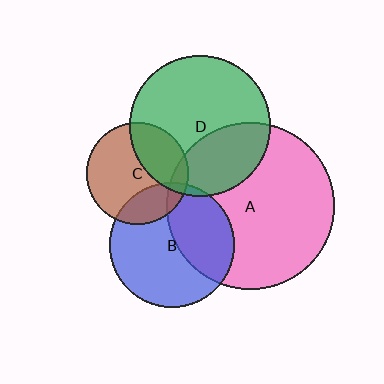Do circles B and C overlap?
Yes.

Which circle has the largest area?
Circle A (pink).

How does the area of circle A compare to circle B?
Approximately 1.8 times.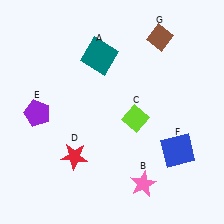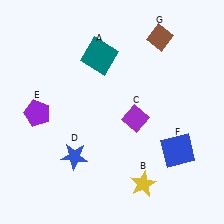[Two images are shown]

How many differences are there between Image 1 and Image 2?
There are 3 differences between the two images.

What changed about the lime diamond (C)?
In Image 1, C is lime. In Image 2, it changed to purple.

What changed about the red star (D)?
In Image 1, D is red. In Image 2, it changed to blue.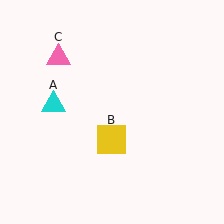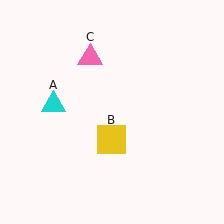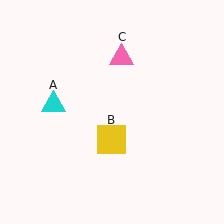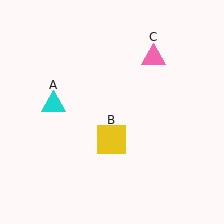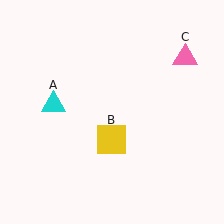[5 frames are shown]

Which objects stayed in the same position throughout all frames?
Cyan triangle (object A) and yellow square (object B) remained stationary.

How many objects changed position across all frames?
1 object changed position: pink triangle (object C).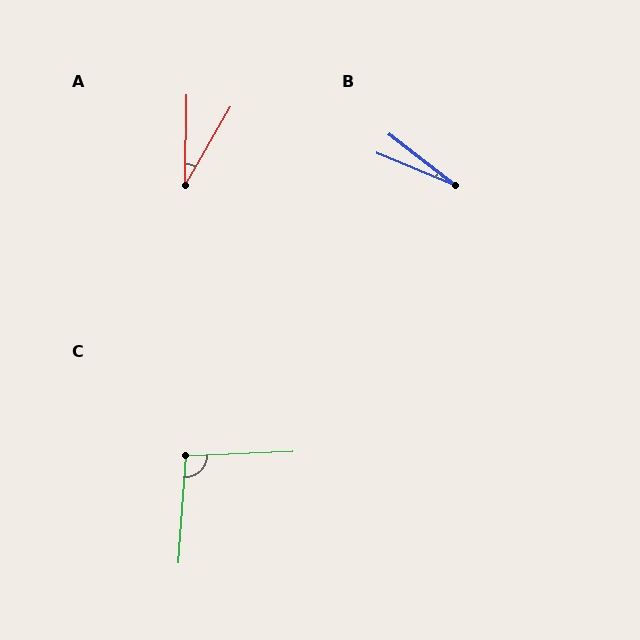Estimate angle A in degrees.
Approximately 29 degrees.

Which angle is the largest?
C, at approximately 96 degrees.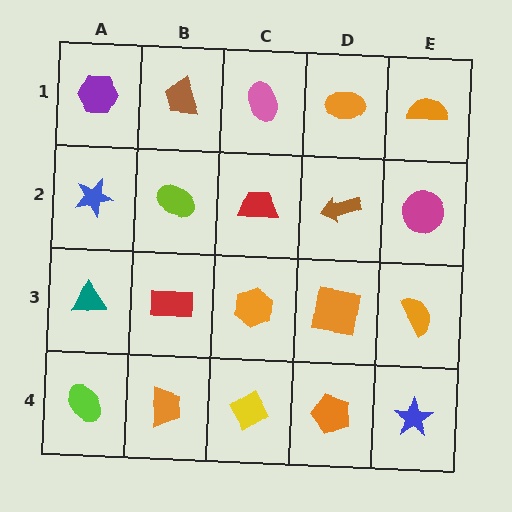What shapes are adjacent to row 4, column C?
An orange hexagon (row 3, column C), an orange trapezoid (row 4, column B), an orange pentagon (row 4, column D).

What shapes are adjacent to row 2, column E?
An orange semicircle (row 1, column E), an orange semicircle (row 3, column E), a brown arrow (row 2, column D).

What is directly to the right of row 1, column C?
An orange ellipse.